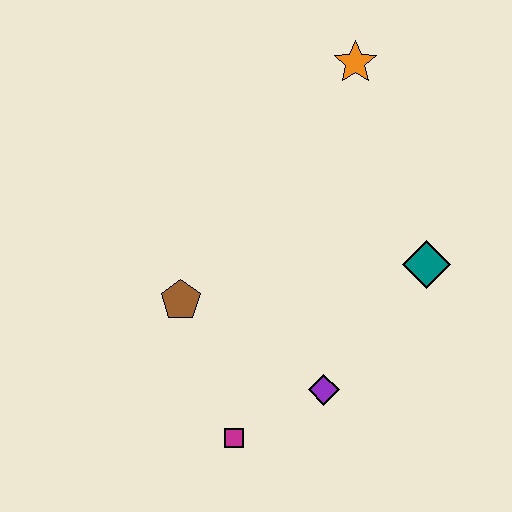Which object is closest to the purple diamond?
The magenta square is closest to the purple diamond.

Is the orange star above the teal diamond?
Yes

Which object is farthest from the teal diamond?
The magenta square is farthest from the teal diamond.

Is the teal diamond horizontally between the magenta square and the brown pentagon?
No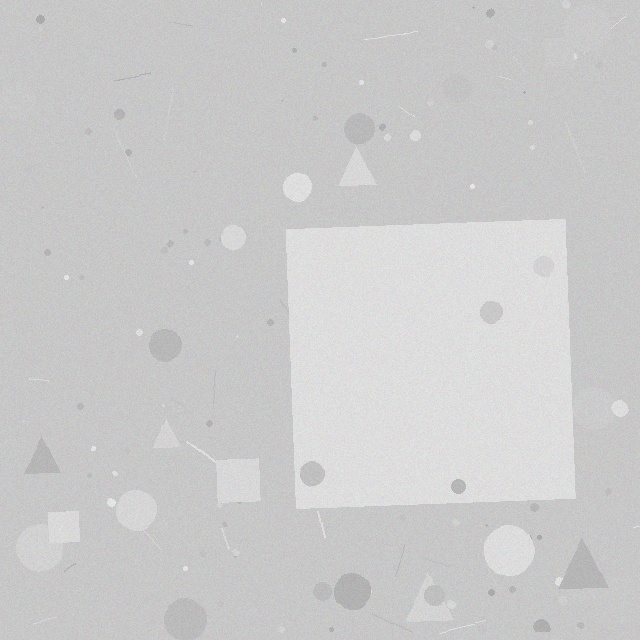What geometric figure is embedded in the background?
A square is embedded in the background.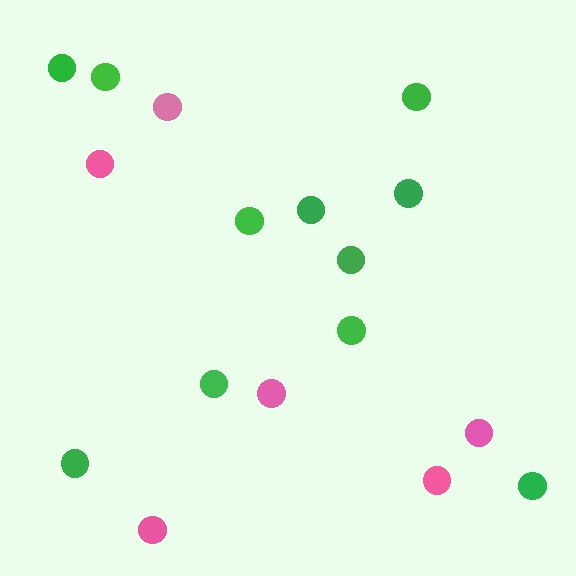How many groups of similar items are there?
There are 2 groups: one group of pink circles (6) and one group of green circles (11).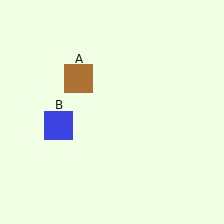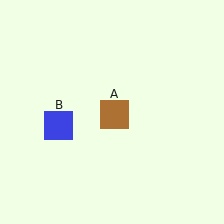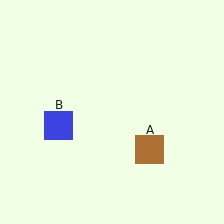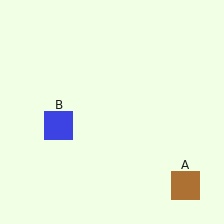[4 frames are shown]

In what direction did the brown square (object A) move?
The brown square (object A) moved down and to the right.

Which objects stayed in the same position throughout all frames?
Blue square (object B) remained stationary.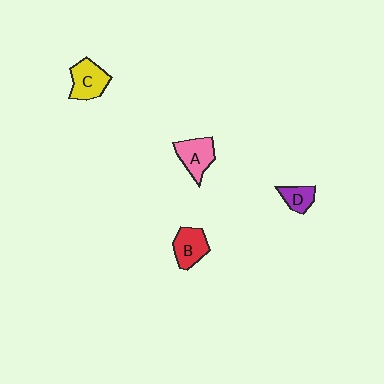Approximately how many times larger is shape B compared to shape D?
Approximately 1.5 times.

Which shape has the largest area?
Shape C (yellow).